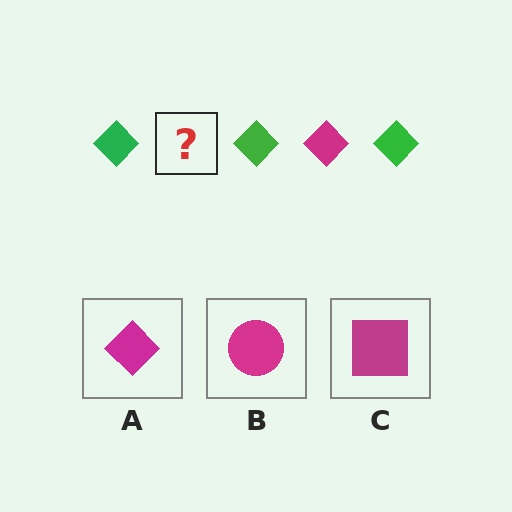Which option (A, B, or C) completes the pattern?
A.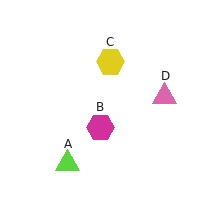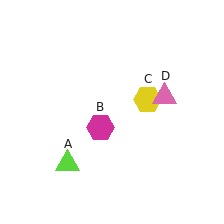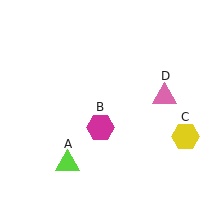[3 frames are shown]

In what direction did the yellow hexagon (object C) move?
The yellow hexagon (object C) moved down and to the right.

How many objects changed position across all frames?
1 object changed position: yellow hexagon (object C).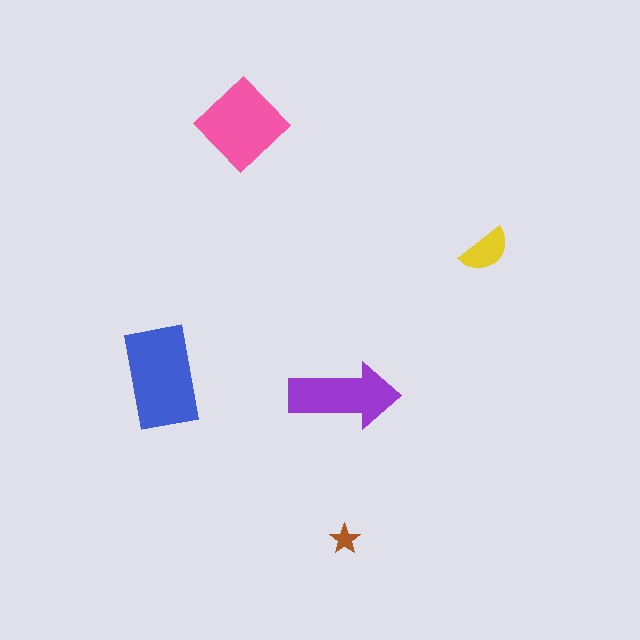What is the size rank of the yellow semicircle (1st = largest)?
4th.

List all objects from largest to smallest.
The blue rectangle, the pink diamond, the purple arrow, the yellow semicircle, the brown star.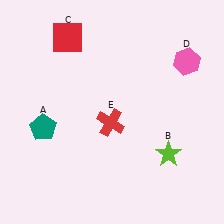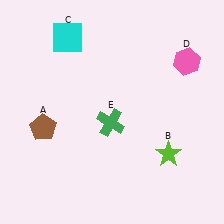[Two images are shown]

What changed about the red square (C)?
In Image 1, C is red. In Image 2, it changed to cyan.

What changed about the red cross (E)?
In Image 1, E is red. In Image 2, it changed to green.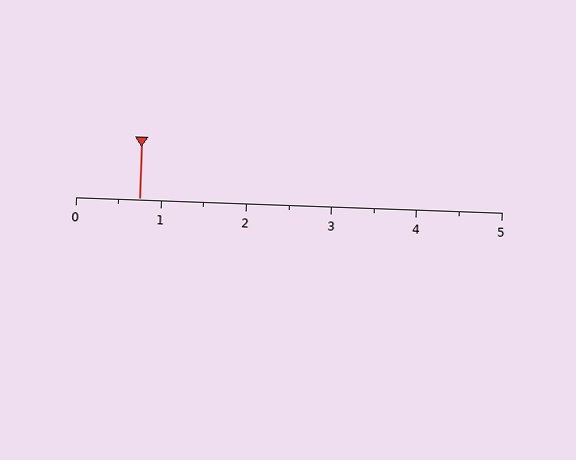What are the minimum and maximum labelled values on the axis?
The axis runs from 0 to 5.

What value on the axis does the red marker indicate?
The marker indicates approximately 0.8.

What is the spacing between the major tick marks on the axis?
The major ticks are spaced 1 apart.